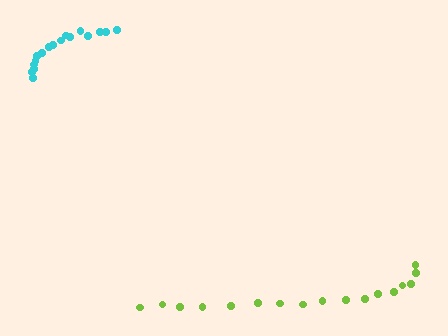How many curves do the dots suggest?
There are 2 distinct paths.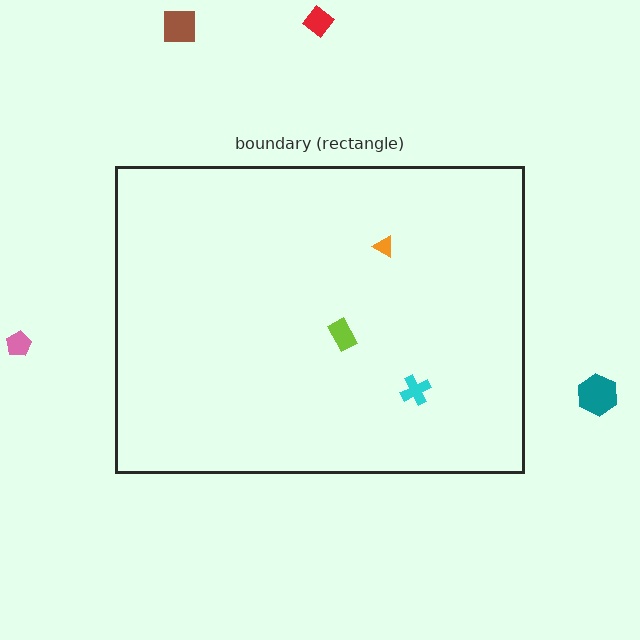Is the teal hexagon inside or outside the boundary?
Outside.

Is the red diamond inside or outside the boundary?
Outside.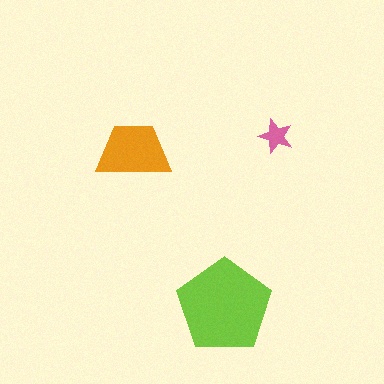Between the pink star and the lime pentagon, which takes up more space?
The lime pentagon.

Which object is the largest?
The lime pentagon.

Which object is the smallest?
The pink star.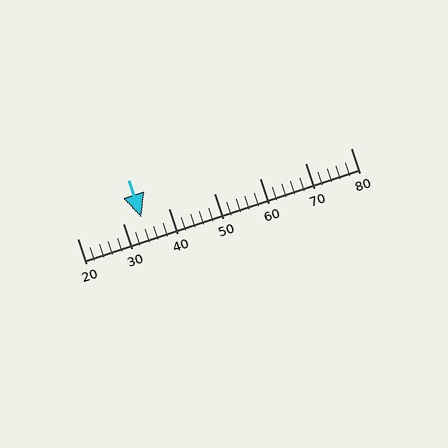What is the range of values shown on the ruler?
The ruler shows values from 20 to 80.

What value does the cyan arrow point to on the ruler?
The cyan arrow points to approximately 34.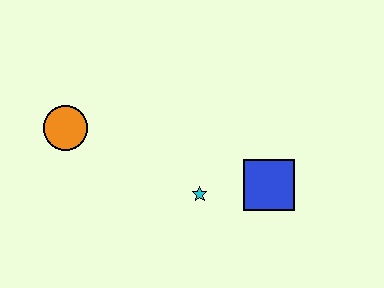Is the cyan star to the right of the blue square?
No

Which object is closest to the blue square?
The cyan star is closest to the blue square.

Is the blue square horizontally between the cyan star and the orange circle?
No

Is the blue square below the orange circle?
Yes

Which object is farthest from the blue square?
The orange circle is farthest from the blue square.